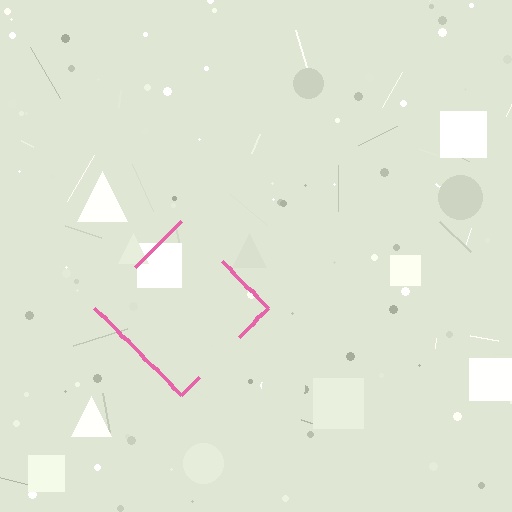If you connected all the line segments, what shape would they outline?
They would outline a diamond.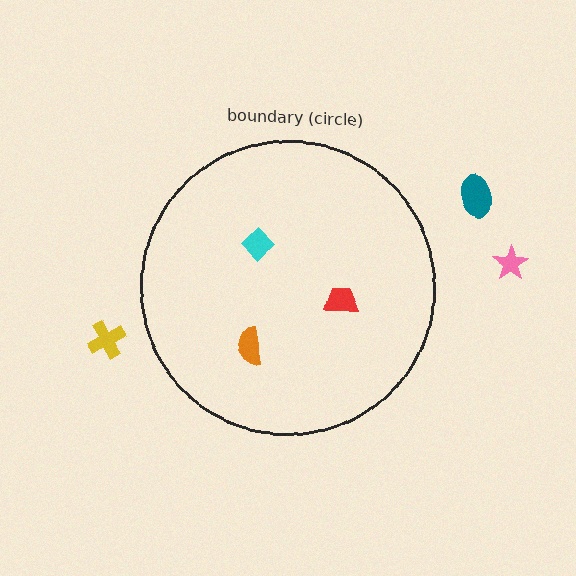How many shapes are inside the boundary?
3 inside, 3 outside.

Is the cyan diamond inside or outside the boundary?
Inside.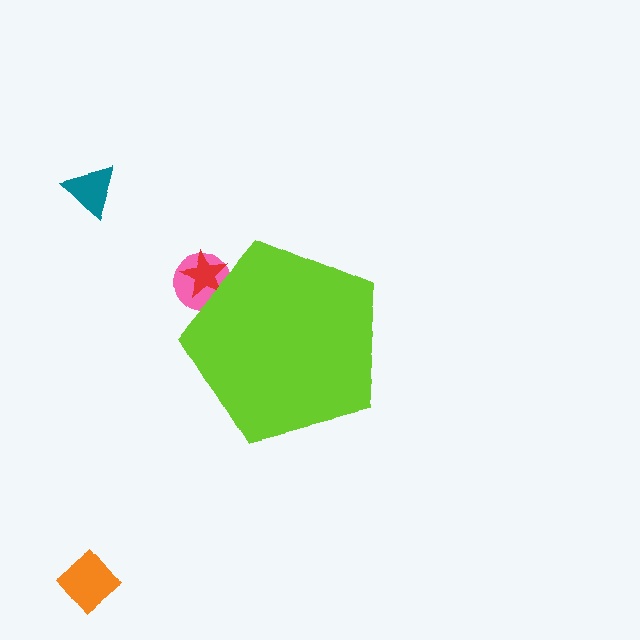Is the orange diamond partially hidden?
No, the orange diamond is fully visible.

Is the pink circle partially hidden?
Yes, the pink circle is partially hidden behind the lime pentagon.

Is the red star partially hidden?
Yes, the red star is partially hidden behind the lime pentagon.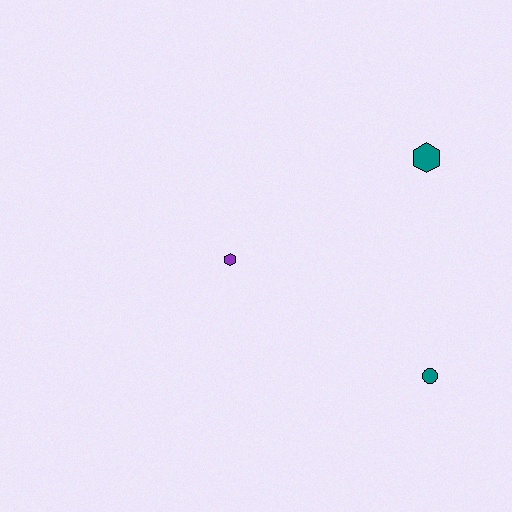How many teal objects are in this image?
There are 2 teal objects.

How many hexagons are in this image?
There are 2 hexagons.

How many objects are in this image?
There are 3 objects.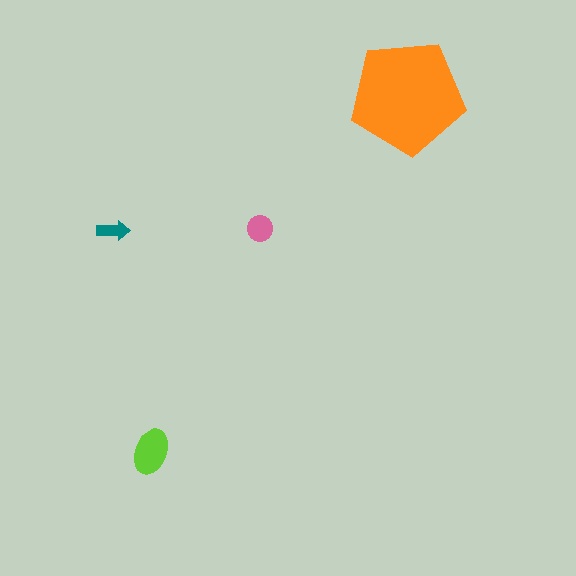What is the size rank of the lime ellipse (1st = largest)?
2nd.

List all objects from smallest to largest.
The teal arrow, the pink circle, the lime ellipse, the orange pentagon.